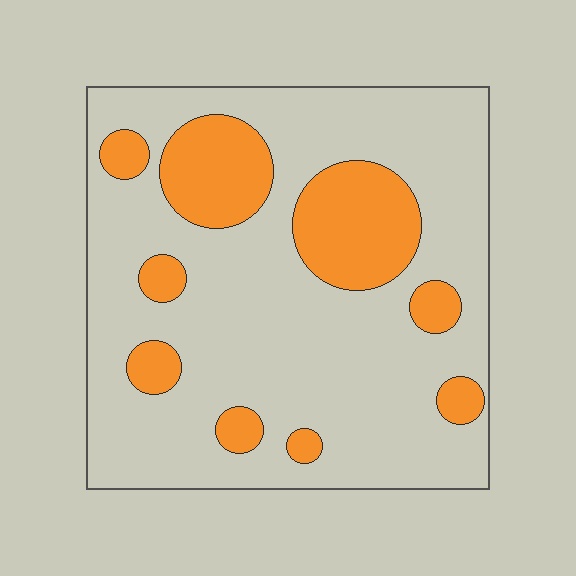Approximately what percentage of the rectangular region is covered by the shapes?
Approximately 25%.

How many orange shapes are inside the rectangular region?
9.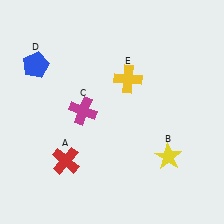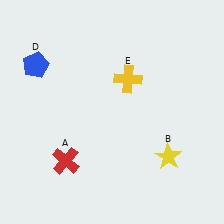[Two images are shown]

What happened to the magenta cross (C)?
The magenta cross (C) was removed in Image 2. It was in the top-left area of Image 1.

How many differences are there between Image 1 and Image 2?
There is 1 difference between the two images.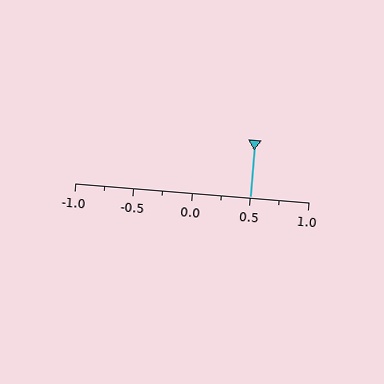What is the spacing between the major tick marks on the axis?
The major ticks are spaced 0.5 apart.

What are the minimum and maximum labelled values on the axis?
The axis runs from -1.0 to 1.0.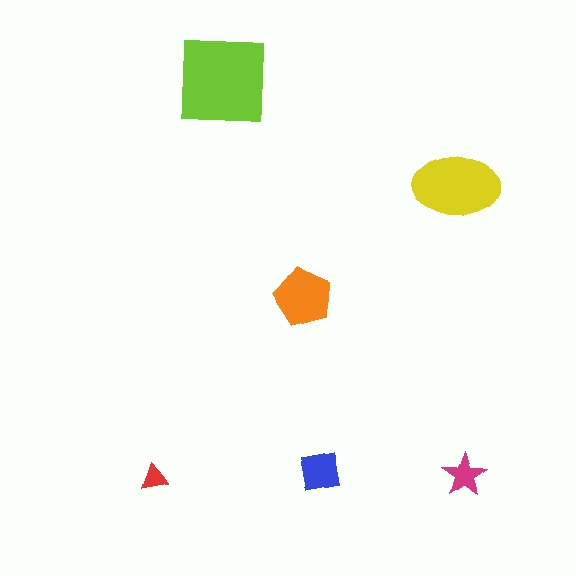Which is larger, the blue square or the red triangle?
The blue square.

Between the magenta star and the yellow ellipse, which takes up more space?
The yellow ellipse.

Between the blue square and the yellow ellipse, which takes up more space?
The yellow ellipse.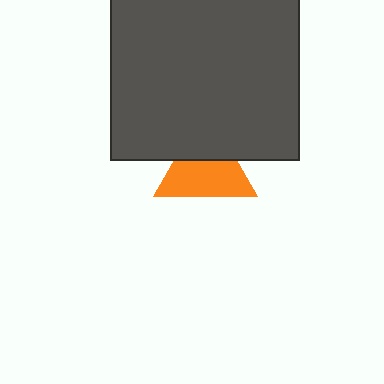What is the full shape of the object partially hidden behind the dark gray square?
The partially hidden object is an orange triangle.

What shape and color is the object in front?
The object in front is a dark gray square.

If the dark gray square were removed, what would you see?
You would see the complete orange triangle.